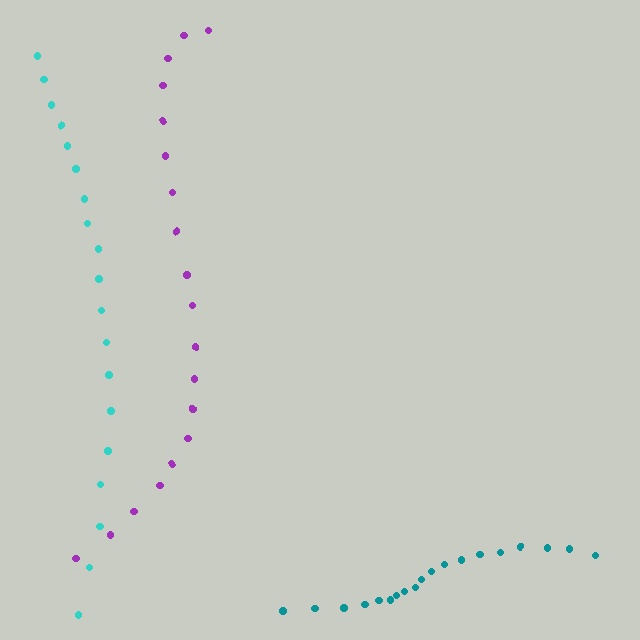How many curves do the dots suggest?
There are 3 distinct paths.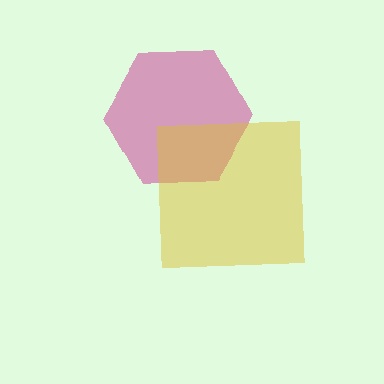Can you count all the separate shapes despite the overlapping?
Yes, there are 2 separate shapes.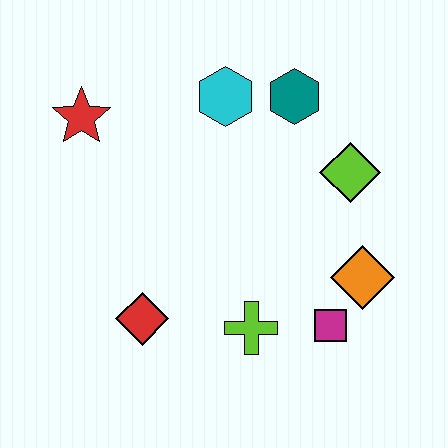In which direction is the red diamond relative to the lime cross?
The red diamond is to the left of the lime cross.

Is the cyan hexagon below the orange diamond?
No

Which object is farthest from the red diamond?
The teal hexagon is farthest from the red diamond.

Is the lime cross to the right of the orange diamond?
No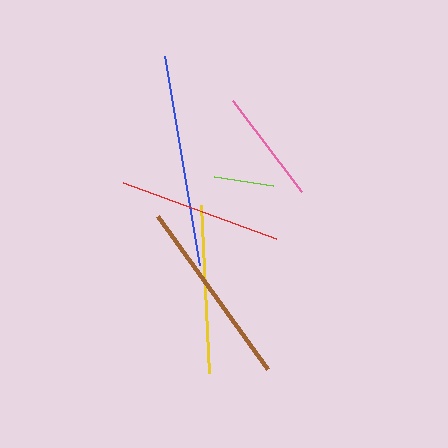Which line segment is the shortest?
The lime line is the shortest at approximately 60 pixels.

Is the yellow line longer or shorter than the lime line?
The yellow line is longer than the lime line.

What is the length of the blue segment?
The blue segment is approximately 212 pixels long.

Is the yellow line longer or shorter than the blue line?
The blue line is longer than the yellow line.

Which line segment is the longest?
The blue line is the longest at approximately 212 pixels.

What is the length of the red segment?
The red segment is approximately 163 pixels long.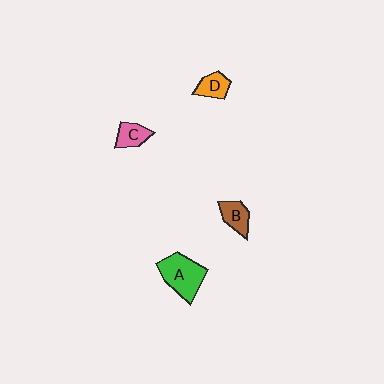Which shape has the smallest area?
Shape D (orange).